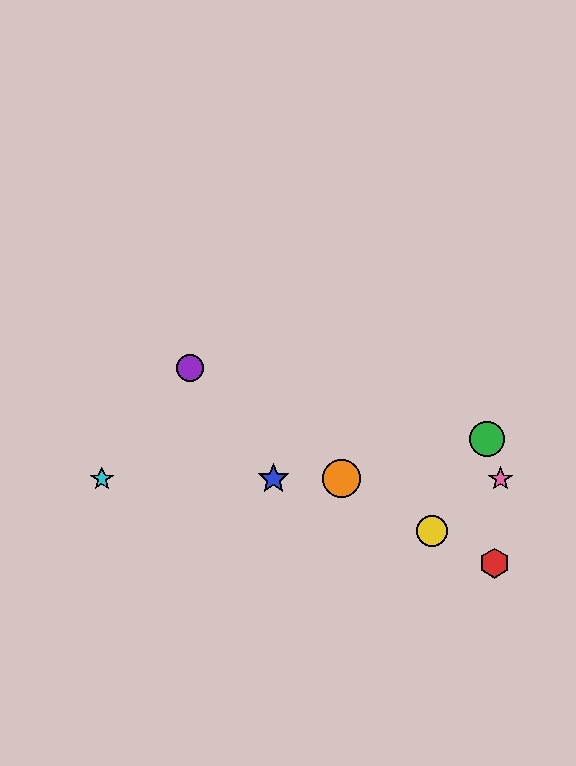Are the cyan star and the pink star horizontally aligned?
Yes, both are at y≈479.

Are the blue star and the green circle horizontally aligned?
No, the blue star is at y≈479 and the green circle is at y≈439.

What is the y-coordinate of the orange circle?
The orange circle is at y≈479.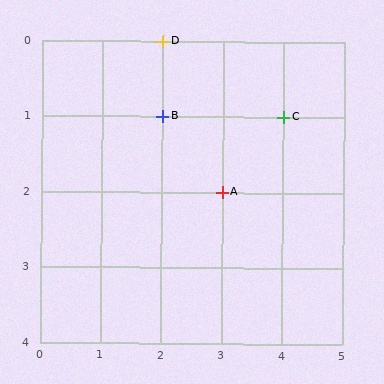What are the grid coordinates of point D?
Point D is at grid coordinates (2, 0).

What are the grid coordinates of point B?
Point B is at grid coordinates (2, 1).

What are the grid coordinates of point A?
Point A is at grid coordinates (3, 2).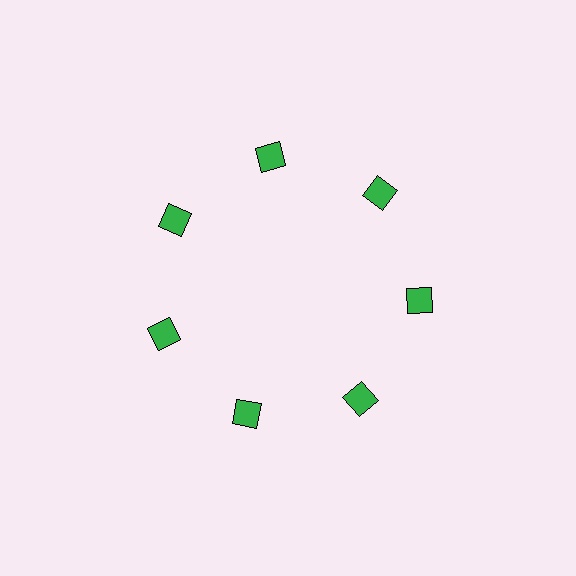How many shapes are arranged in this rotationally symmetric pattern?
There are 7 shapes, arranged in 7 groups of 1.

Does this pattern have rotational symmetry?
Yes, this pattern has 7-fold rotational symmetry. It looks the same after rotating 51 degrees around the center.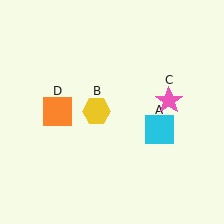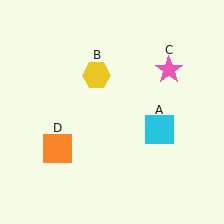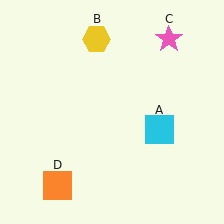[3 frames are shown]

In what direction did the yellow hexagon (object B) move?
The yellow hexagon (object B) moved up.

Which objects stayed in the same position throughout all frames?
Cyan square (object A) remained stationary.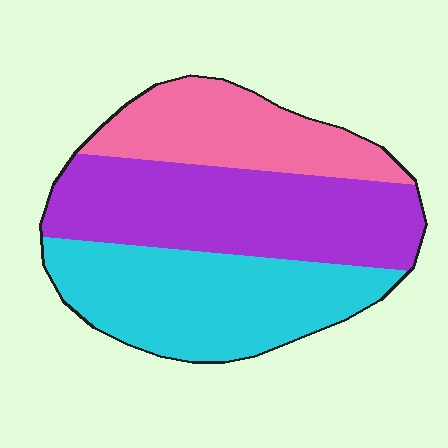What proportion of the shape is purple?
Purple takes up about two fifths (2/5) of the shape.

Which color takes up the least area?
Pink, at roughly 25%.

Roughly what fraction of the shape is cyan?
Cyan takes up about three eighths (3/8) of the shape.